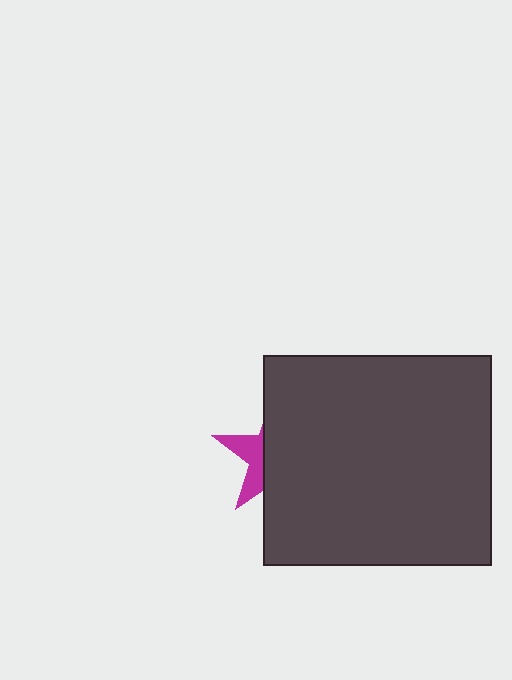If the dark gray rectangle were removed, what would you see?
You would see the complete magenta star.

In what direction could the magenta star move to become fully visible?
The magenta star could move left. That would shift it out from behind the dark gray rectangle entirely.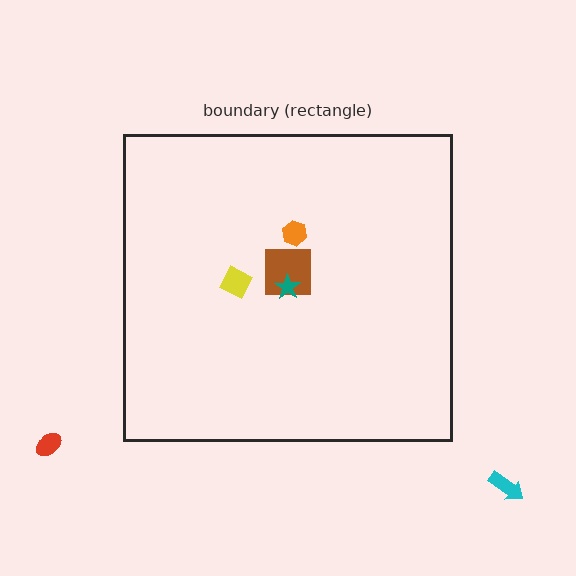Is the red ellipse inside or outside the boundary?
Outside.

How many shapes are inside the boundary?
4 inside, 2 outside.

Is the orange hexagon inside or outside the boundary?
Inside.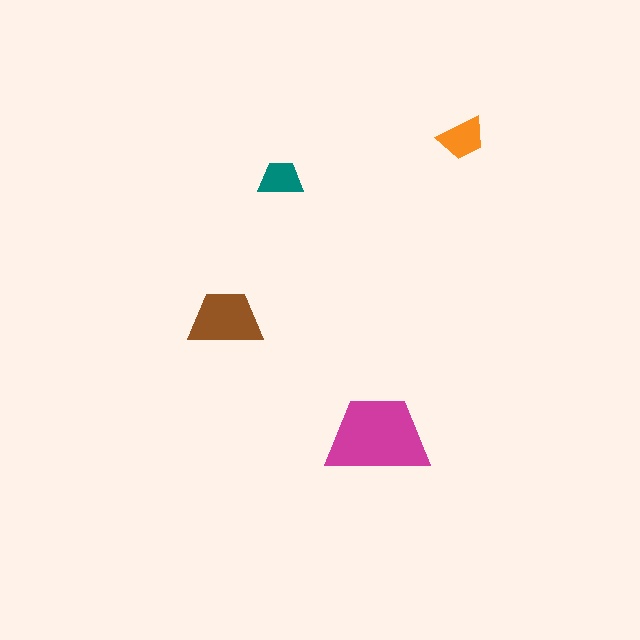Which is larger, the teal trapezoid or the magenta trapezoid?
The magenta one.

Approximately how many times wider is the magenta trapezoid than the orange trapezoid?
About 2 times wider.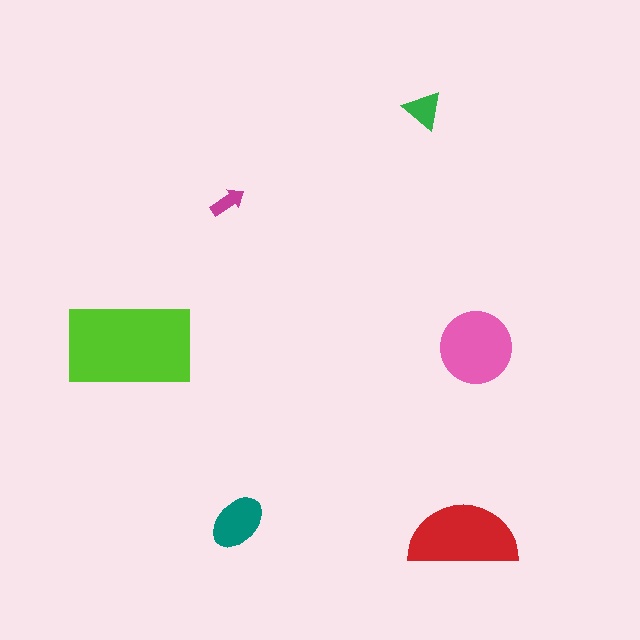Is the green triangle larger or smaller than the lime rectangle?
Smaller.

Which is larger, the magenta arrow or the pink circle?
The pink circle.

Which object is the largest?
The lime rectangle.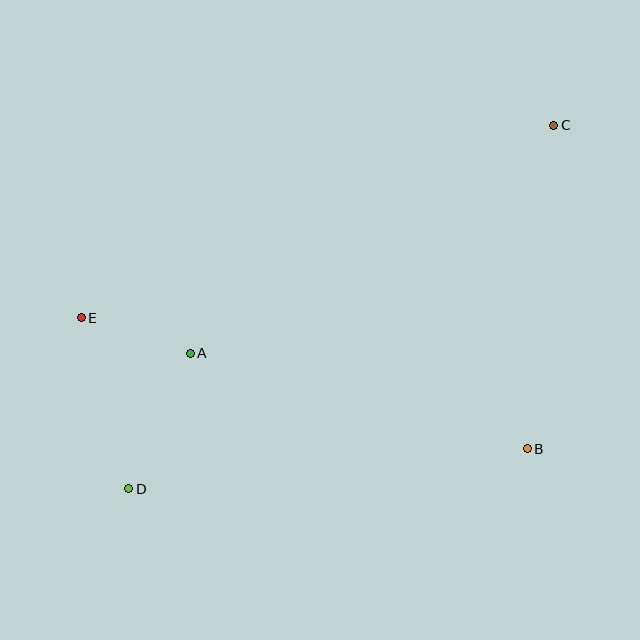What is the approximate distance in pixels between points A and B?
The distance between A and B is approximately 350 pixels.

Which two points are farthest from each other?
Points C and D are farthest from each other.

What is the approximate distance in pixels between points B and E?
The distance between B and E is approximately 465 pixels.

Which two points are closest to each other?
Points A and E are closest to each other.